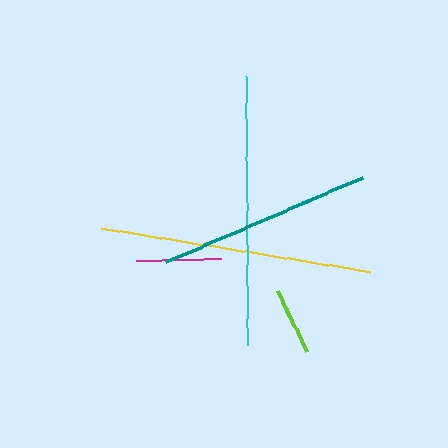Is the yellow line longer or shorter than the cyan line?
The yellow line is longer than the cyan line.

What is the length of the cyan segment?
The cyan segment is approximately 269 pixels long.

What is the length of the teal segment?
The teal segment is approximately 214 pixels long.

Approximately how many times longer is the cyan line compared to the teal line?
The cyan line is approximately 1.3 times the length of the teal line.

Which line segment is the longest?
The yellow line is the longest at approximately 273 pixels.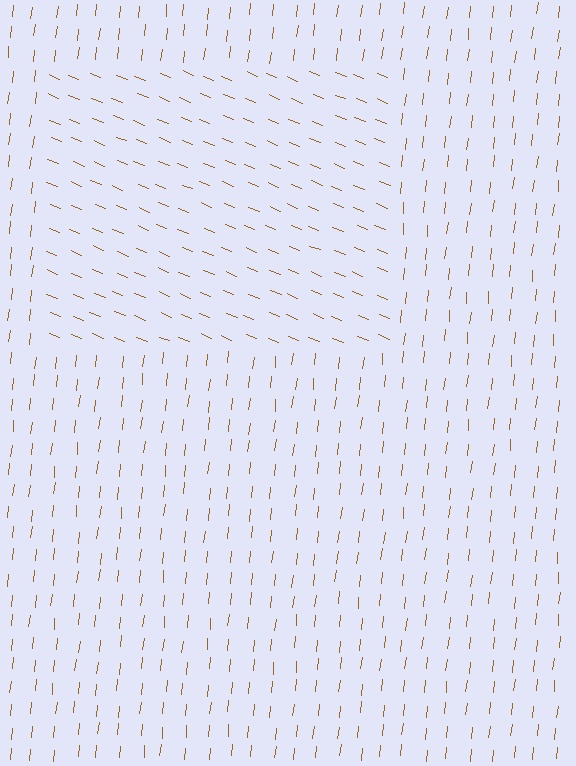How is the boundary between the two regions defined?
The boundary is defined purely by a change in line orientation (approximately 74 degrees difference). All lines are the same color and thickness.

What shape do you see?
I see a rectangle.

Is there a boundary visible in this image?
Yes, there is a texture boundary formed by a change in line orientation.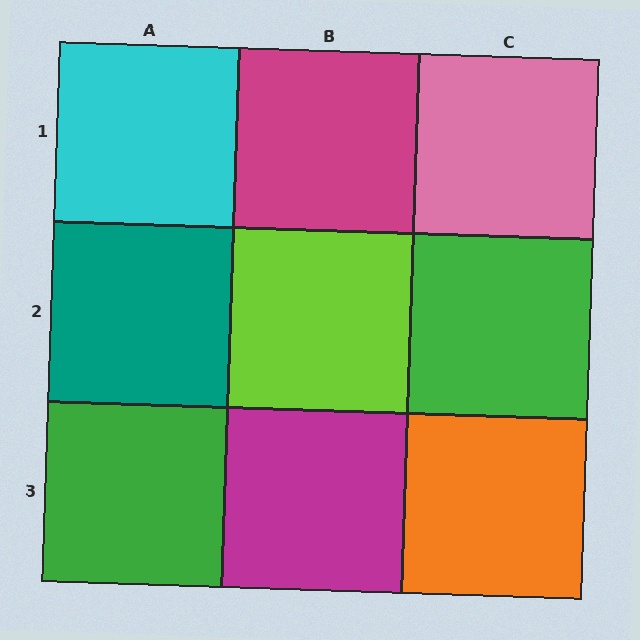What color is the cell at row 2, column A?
Teal.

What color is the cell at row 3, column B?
Magenta.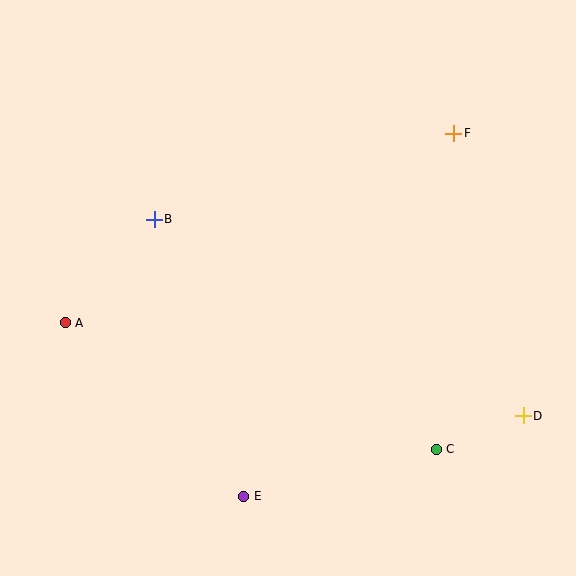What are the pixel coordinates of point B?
Point B is at (154, 219).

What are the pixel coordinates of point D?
Point D is at (523, 416).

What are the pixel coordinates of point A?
Point A is at (65, 323).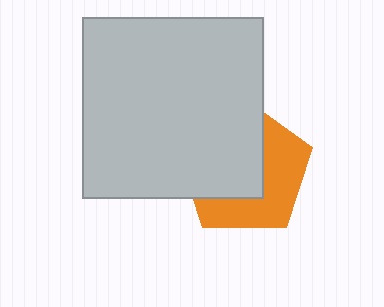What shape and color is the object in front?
The object in front is a light gray square.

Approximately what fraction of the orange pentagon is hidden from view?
Roughly 54% of the orange pentagon is hidden behind the light gray square.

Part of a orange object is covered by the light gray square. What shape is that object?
It is a pentagon.